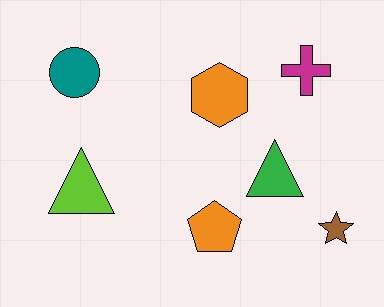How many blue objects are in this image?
There are no blue objects.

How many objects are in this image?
There are 7 objects.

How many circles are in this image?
There is 1 circle.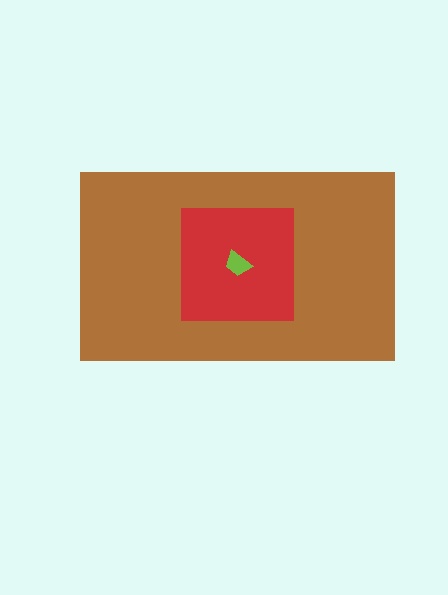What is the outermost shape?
The brown rectangle.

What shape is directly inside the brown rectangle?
The red square.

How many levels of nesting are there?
3.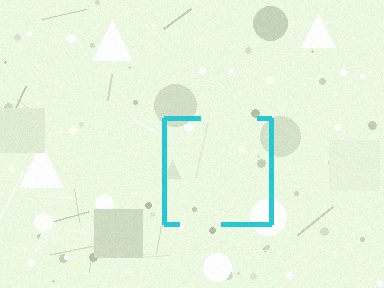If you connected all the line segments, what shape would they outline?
They would outline a square.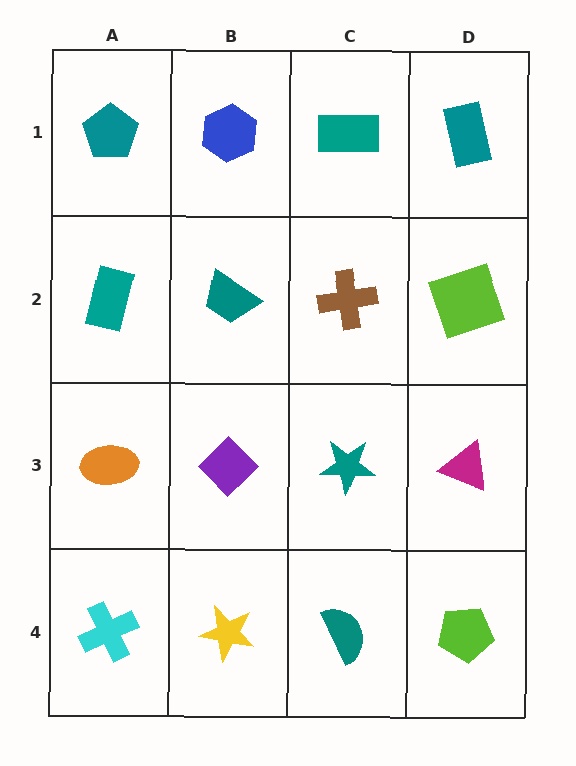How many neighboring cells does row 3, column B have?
4.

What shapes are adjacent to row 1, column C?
A brown cross (row 2, column C), a blue hexagon (row 1, column B), a teal rectangle (row 1, column D).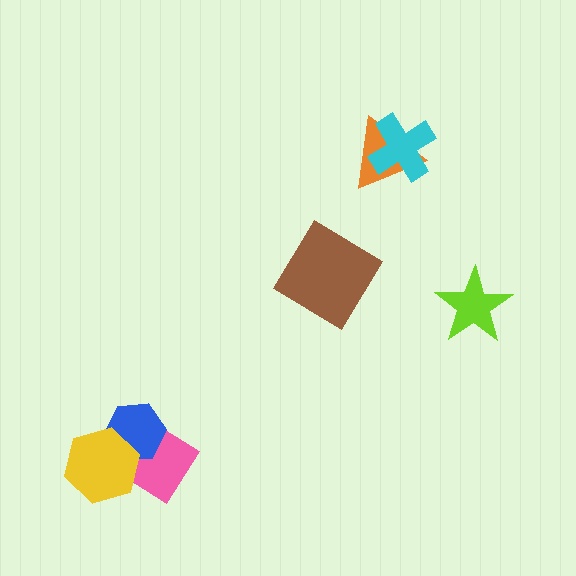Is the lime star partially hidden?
No, no other shape covers it.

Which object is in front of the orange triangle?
The cyan cross is in front of the orange triangle.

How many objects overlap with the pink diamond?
2 objects overlap with the pink diamond.